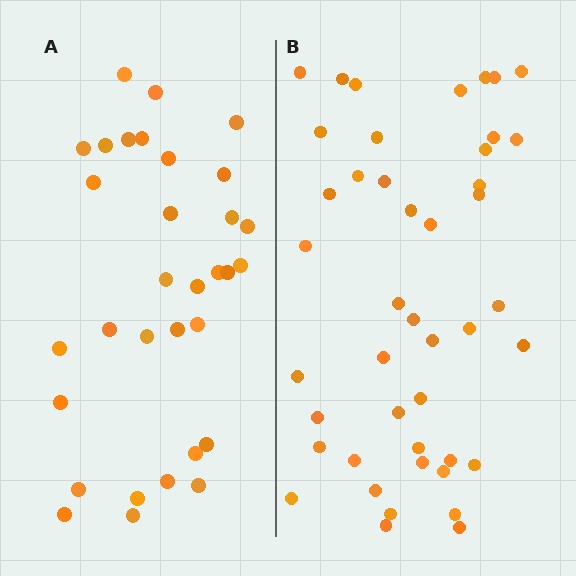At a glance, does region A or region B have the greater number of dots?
Region B (the right region) has more dots.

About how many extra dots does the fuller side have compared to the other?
Region B has roughly 12 or so more dots than region A.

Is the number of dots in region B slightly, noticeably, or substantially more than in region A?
Region B has noticeably more, but not dramatically so. The ratio is roughly 1.4 to 1.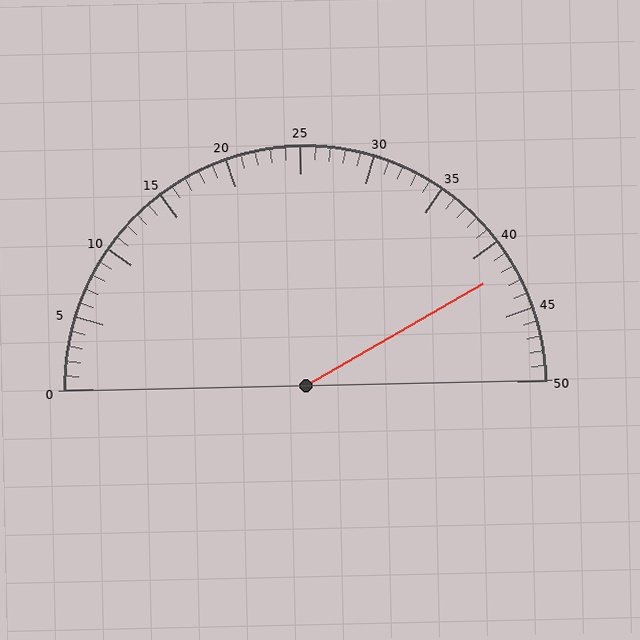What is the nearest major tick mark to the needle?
The nearest major tick mark is 40.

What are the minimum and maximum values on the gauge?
The gauge ranges from 0 to 50.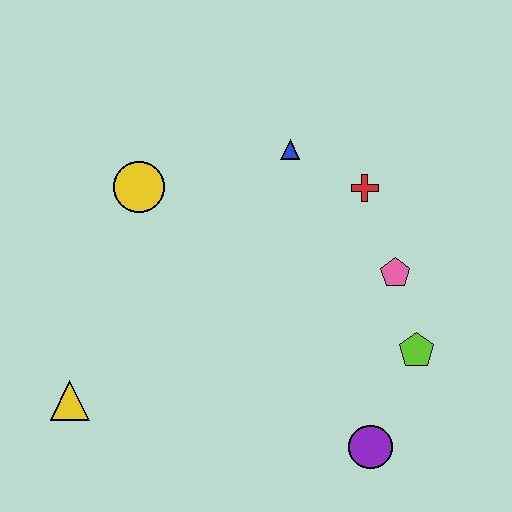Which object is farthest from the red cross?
The yellow triangle is farthest from the red cross.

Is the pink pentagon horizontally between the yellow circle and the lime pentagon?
Yes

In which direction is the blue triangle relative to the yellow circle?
The blue triangle is to the right of the yellow circle.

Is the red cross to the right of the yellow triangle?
Yes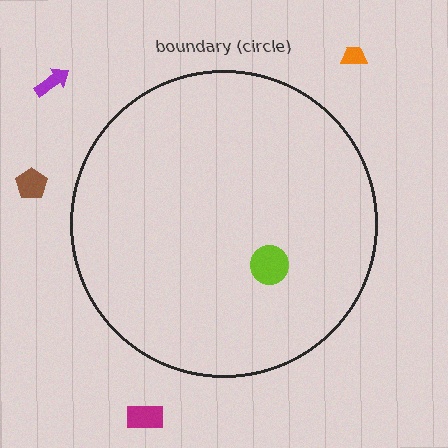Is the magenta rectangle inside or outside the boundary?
Outside.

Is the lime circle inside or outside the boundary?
Inside.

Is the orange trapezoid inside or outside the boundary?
Outside.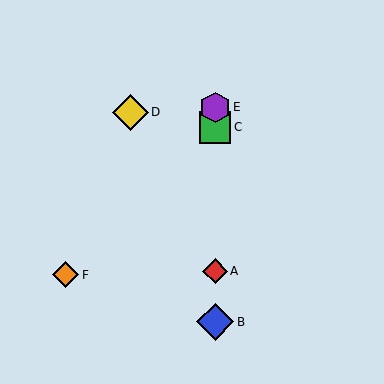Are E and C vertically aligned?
Yes, both are at x≈215.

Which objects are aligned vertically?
Objects A, B, C, E are aligned vertically.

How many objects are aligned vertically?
4 objects (A, B, C, E) are aligned vertically.